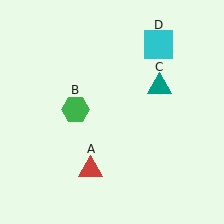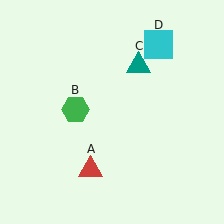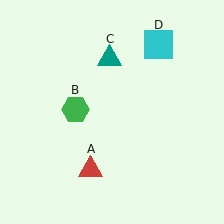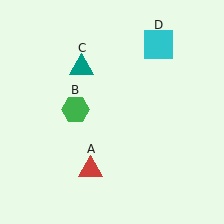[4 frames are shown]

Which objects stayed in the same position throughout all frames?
Red triangle (object A) and green hexagon (object B) and cyan square (object D) remained stationary.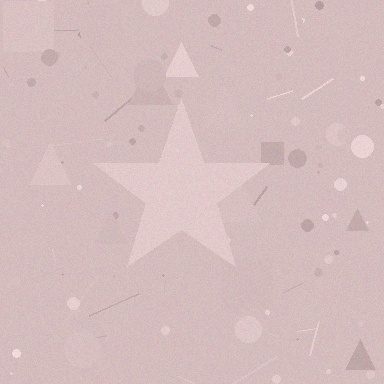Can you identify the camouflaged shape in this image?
The camouflaged shape is a star.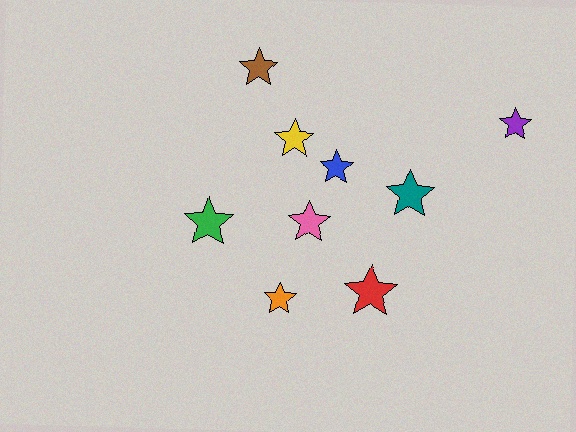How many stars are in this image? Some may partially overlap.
There are 9 stars.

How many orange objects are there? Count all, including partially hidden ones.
There is 1 orange object.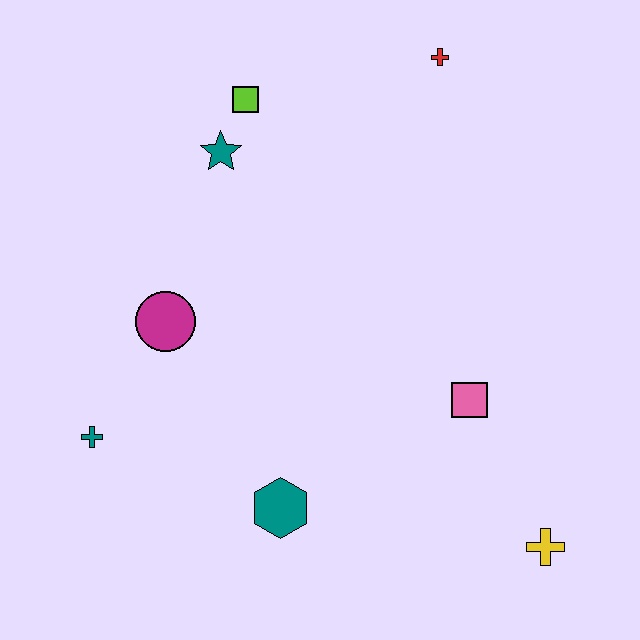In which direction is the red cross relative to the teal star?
The red cross is to the right of the teal star.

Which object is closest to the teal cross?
The magenta circle is closest to the teal cross.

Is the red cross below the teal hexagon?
No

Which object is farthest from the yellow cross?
The lime square is farthest from the yellow cross.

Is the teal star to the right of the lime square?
No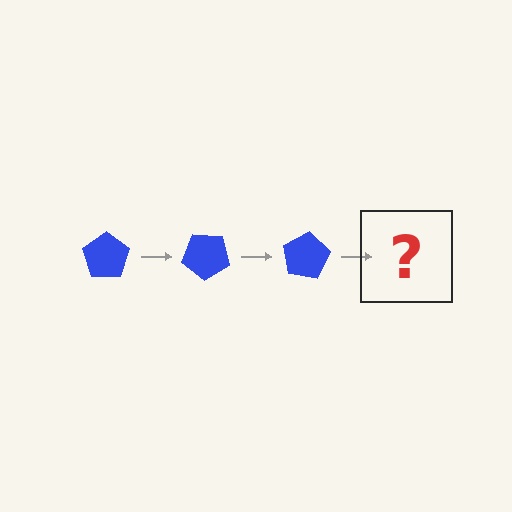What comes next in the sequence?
The next element should be a blue pentagon rotated 120 degrees.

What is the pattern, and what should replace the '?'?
The pattern is that the pentagon rotates 40 degrees each step. The '?' should be a blue pentagon rotated 120 degrees.